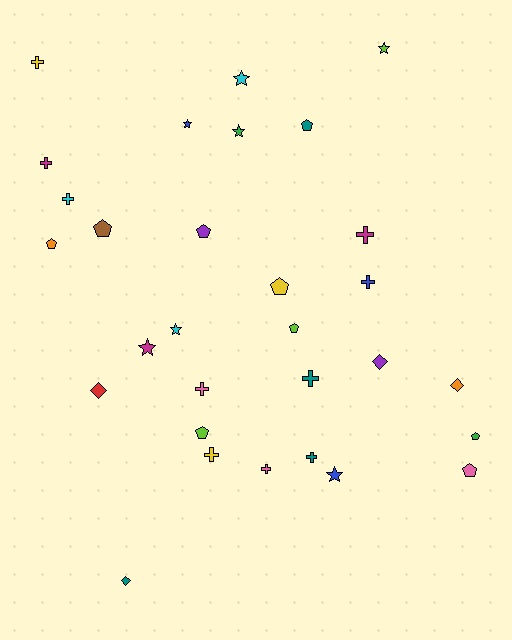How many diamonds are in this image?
There are 4 diamonds.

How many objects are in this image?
There are 30 objects.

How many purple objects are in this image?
There are 2 purple objects.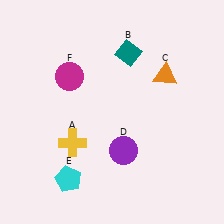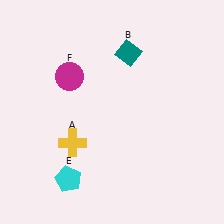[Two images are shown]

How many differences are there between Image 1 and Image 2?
There are 2 differences between the two images.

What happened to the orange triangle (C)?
The orange triangle (C) was removed in Image 2. It was in the top-right area of Image 1.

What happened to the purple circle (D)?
The purple circle (D) was removed in Image 2. It was in the bottom-right area of Image 1.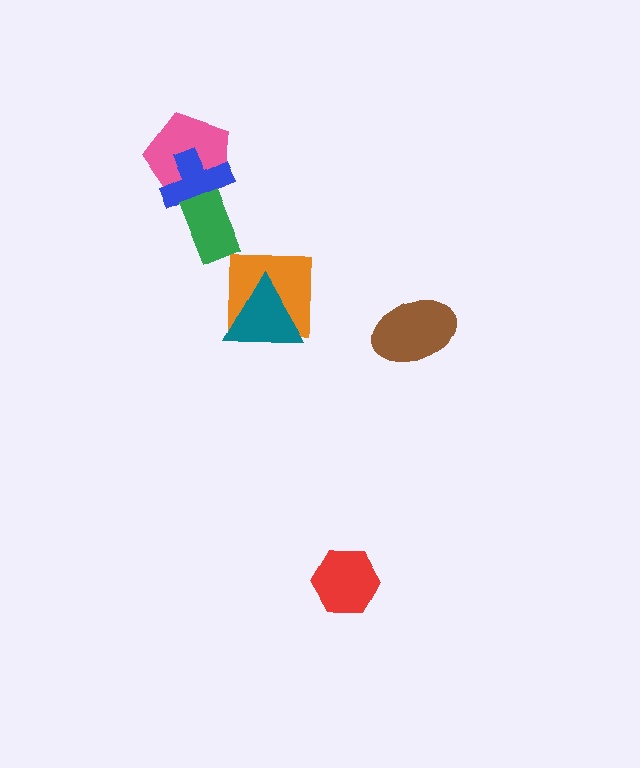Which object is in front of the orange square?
The teal triangle is in front of the orange square.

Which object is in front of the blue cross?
The green rectangle is in front of the blue cross.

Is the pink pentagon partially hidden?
Yes, it is partially covered by another shape.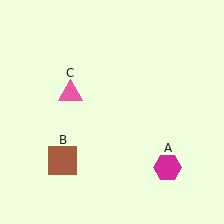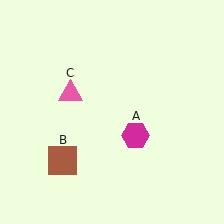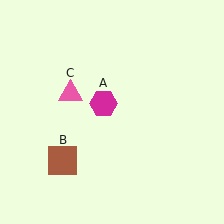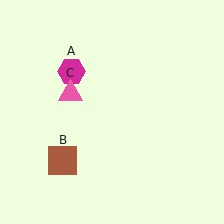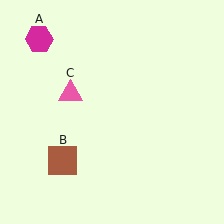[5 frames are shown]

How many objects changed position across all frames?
1 object changed position: magenta hexagon (object A).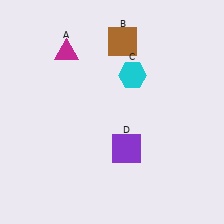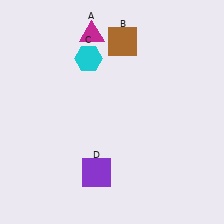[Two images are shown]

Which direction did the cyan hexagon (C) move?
The cyan hexagon (C) moved left.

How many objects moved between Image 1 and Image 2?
3 objects moved between the two images.